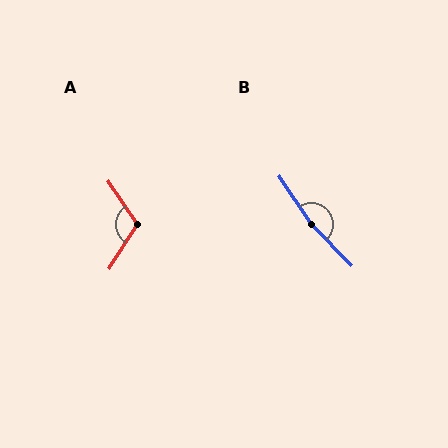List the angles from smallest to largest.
A (114°), B (170°).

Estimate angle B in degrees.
Approximately 170 degrees.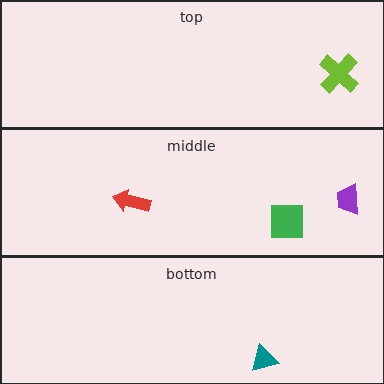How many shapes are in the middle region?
3.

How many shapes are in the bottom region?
1.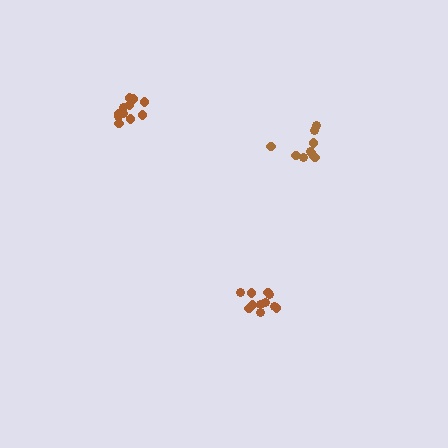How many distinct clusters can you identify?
There are 3 distinct clusters.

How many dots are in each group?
Group 1: 9 dots, Group 2: 11 dots, Group 3: 11 dots (31 total).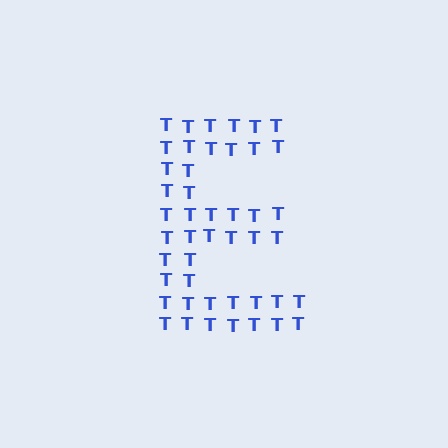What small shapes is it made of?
It is made of small letter T's.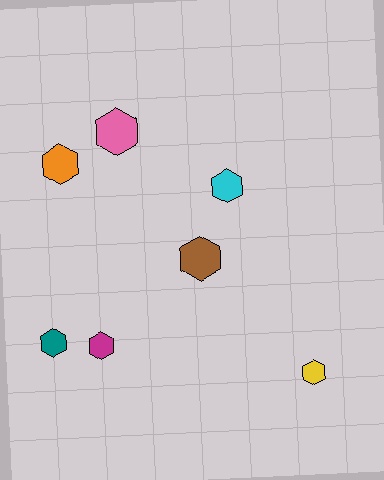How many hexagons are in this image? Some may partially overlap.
There are 7 hexagons.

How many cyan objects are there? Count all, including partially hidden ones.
There is 1 cyan object.